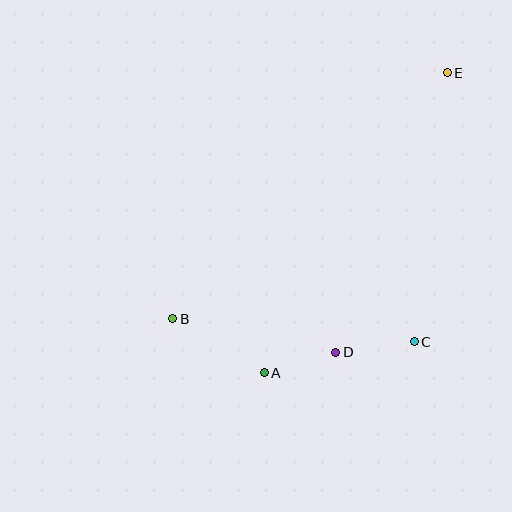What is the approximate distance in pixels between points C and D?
The distance between C and D is approximately 79 pixels.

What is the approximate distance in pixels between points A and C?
The distance between A and C is approximately 153 pixels.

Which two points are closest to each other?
Points A and D are closest to each other.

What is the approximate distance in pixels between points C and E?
The distance between C and E is approximately 271 pixels.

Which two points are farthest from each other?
Points B and E are farthest from each other.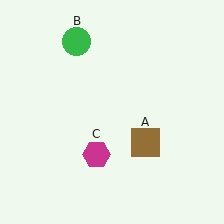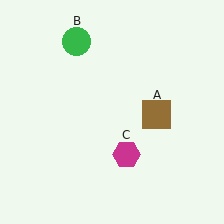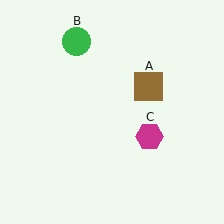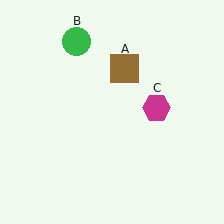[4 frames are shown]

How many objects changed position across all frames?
2 objects changed position: brown square (object A), magenta hexagon (object C).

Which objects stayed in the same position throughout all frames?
Green circle (object B) remained stationary.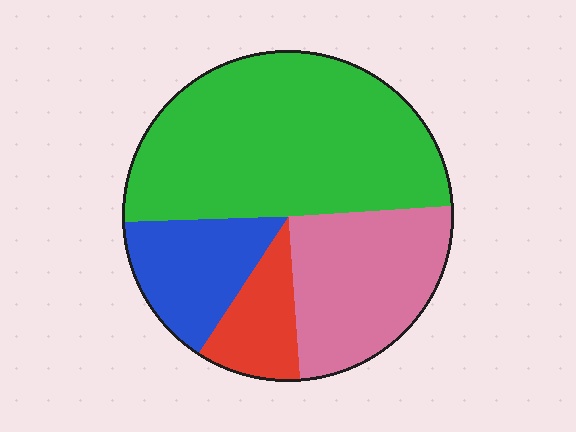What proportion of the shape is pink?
Pink takes up about one quarter (1/4) of the shape.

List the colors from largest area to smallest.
From largest to smallest: green, pink, blue, red.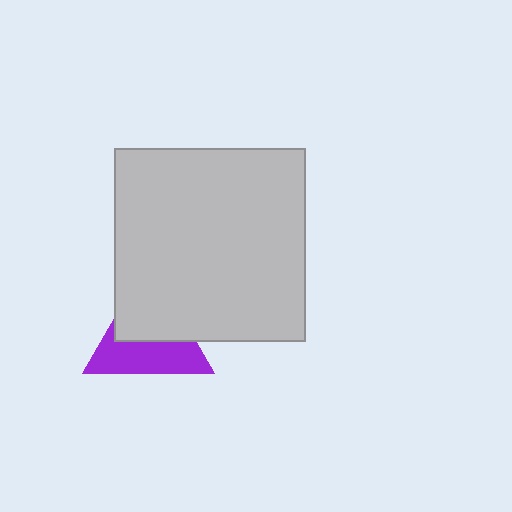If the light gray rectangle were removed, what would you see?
You would see the complete purple triangle.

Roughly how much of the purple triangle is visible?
About half of it is visible (roughly 50%).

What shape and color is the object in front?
The object in front is a light gray rectangle.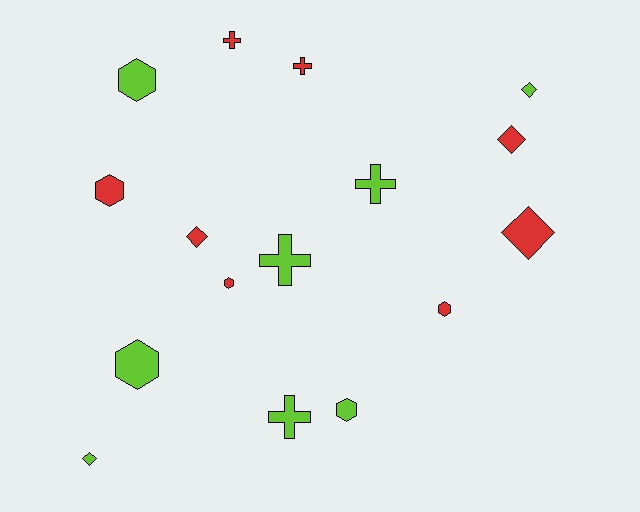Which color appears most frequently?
Lime, with 8 objects.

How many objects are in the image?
There are 16 objects.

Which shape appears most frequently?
Hexagon, with 6 objects.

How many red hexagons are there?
There are 3 red hexagons.